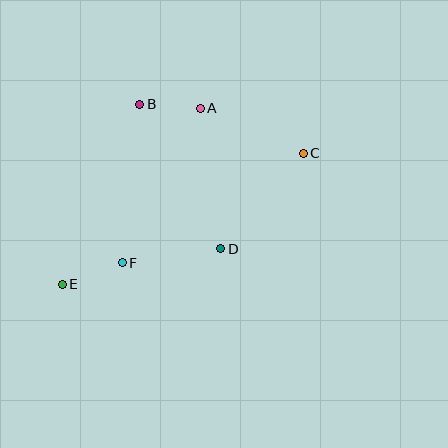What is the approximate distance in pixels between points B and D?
The distance between B and D is approximately 165 pixels.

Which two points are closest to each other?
Points A and B are closest to each other.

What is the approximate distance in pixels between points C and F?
The distance between C and F is approximately 212 pixels.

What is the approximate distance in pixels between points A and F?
The distance between A and F is approximately 173 pixels.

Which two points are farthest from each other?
Points C and E are farthest from each other.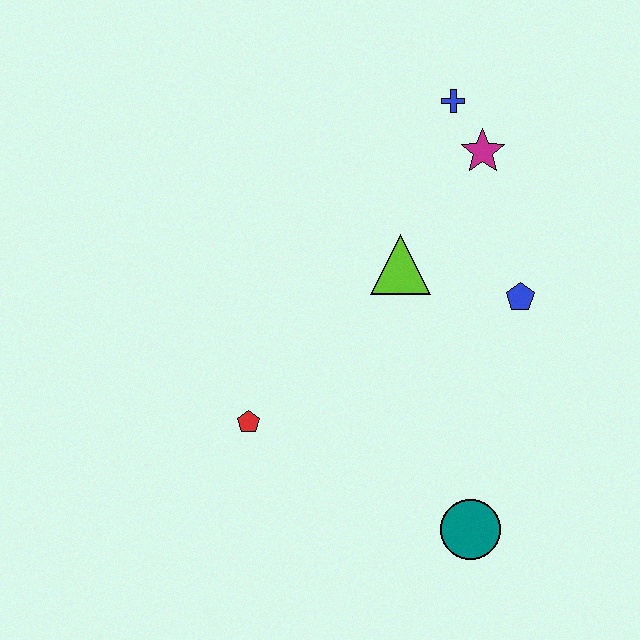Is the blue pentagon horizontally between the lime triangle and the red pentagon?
No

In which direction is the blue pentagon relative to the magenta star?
The blue pentagon is below the magenta star.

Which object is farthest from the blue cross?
The teal circle is farthest from the blue cross.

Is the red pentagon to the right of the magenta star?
No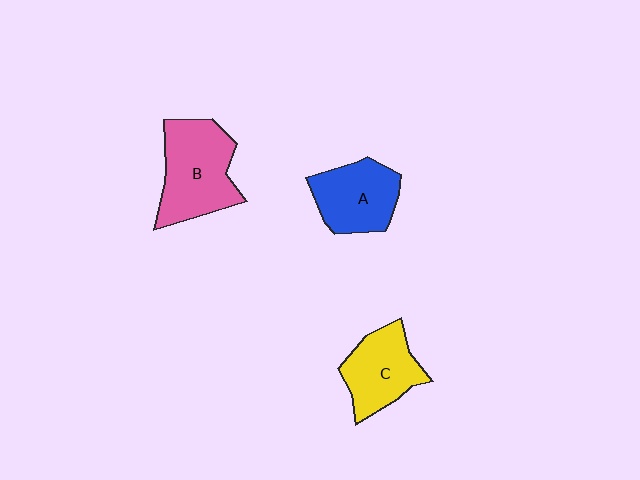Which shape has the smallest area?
Shape C (yellow).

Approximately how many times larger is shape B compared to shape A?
Approximately 1.3 times.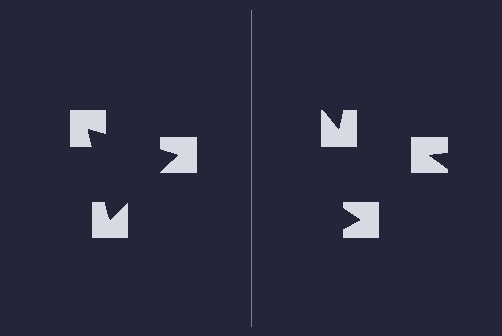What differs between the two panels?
The notched squares are positioned identically on both sides; only the wedge orientations differ. On the left they align to a triangle; on the right they are misaligned.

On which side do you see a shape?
An illusory triangle appears on the left side. On the right side the wedge cuts are rotated, so no coherent shape forms.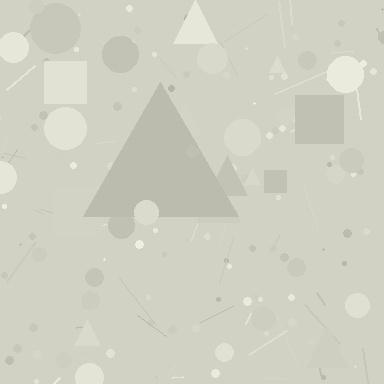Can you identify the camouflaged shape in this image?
The camouflaged shape is a triangle.